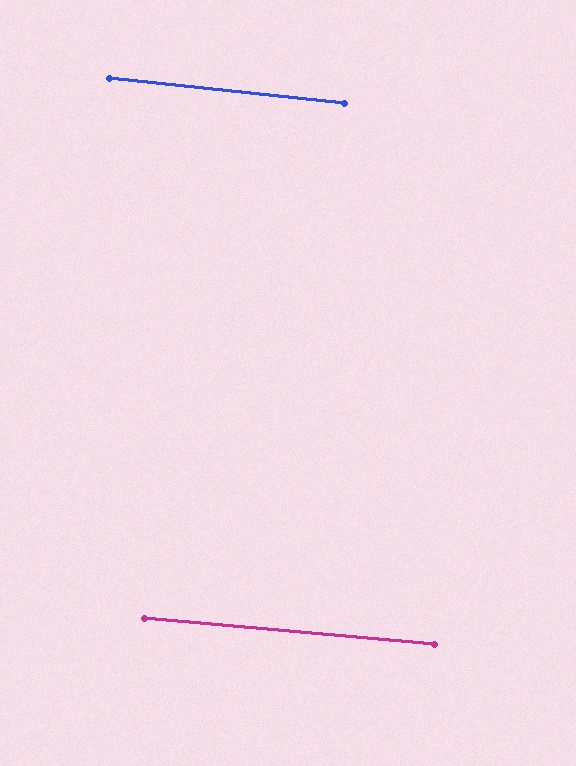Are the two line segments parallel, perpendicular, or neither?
Parallel — their directions differ by only 0.8°.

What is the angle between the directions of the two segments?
Approximately 1 degree.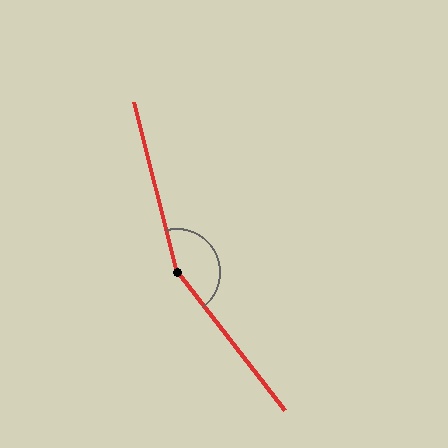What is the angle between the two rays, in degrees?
Approximately 156 degrees.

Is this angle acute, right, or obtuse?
It is obtuse.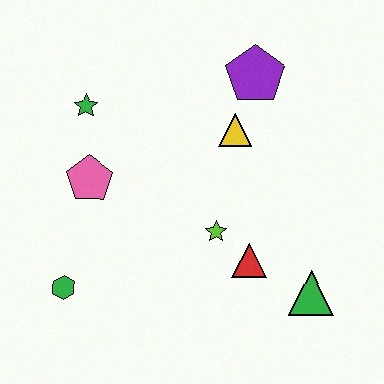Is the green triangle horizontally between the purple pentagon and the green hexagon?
No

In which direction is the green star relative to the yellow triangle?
The green star is to the left of the yellow triangle.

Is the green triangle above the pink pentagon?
No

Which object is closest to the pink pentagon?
The green star is closest to the pink pentagon.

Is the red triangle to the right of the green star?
Yes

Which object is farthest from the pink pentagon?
The green triangle is farthest from the pink pentagon.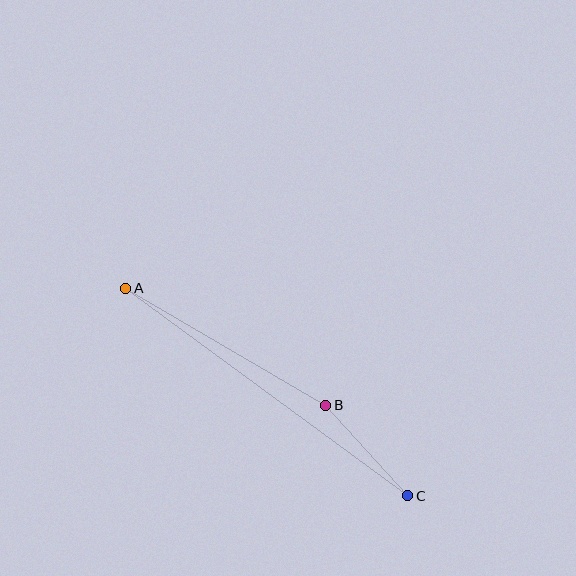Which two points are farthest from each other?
Points A and C are farthest from each other.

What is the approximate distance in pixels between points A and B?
The distance between A and B is approximately 232 pixels.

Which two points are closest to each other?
Points B and C are closest to each other.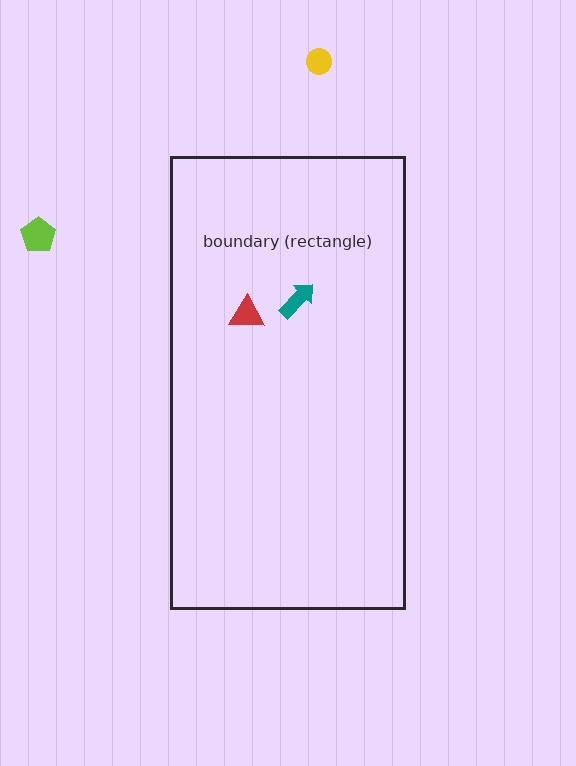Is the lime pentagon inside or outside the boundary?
Outside.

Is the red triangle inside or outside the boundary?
Inside.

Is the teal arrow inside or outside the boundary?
Inside.